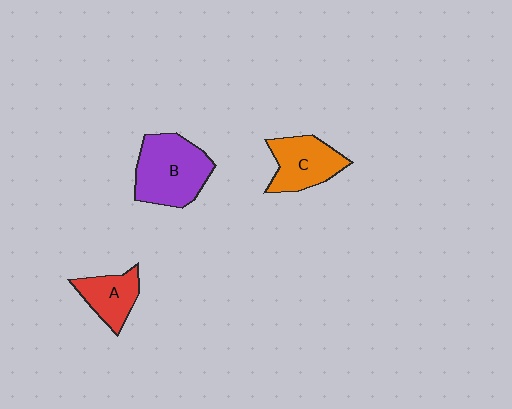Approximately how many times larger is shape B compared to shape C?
Approximately 1.4 times.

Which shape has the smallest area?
Shape A (red).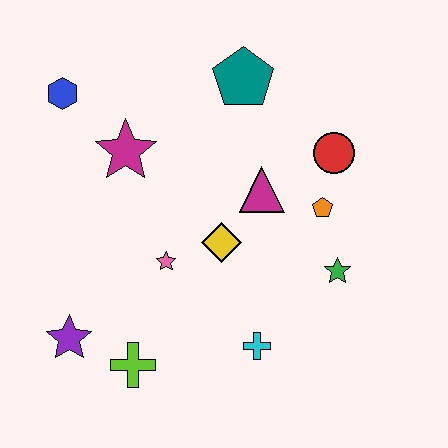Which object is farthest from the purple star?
The red circle is farthest from the purple star.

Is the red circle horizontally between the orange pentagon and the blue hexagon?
No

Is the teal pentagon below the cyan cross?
No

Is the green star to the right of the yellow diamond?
Yes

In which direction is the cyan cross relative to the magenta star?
The cyan cross is below the magenta star.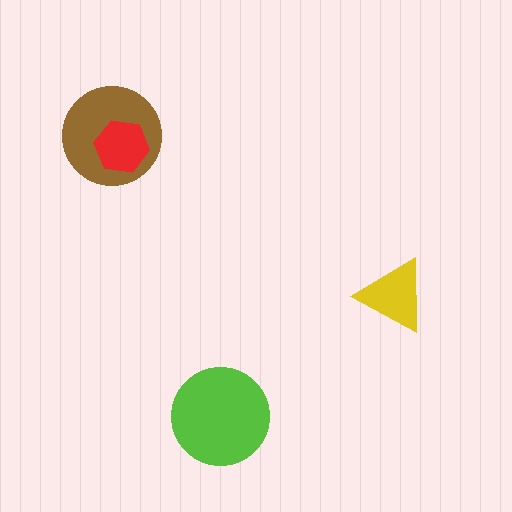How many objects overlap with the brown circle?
1 object overlaps with the brown circle.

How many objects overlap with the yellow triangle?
0 objects overlap with the yellow triangle.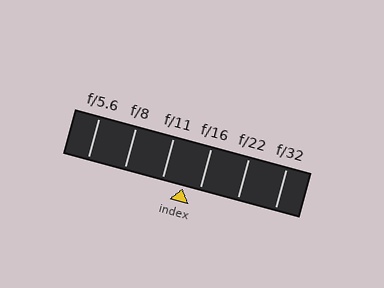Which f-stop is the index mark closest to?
The index mark is closest to f/16.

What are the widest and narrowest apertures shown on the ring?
The widest aperture shown is f/5.6 and the narrowest is f/32.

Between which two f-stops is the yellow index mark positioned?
The index mark is between f/11 and f/16.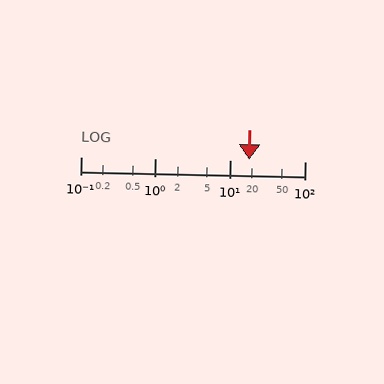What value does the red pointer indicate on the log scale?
The pointer indicates approximately 18.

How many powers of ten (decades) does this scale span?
The scale spans 3 decades, from 0.1 to 100.